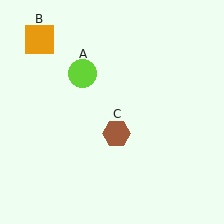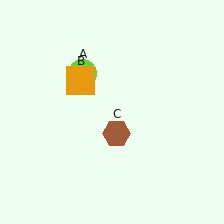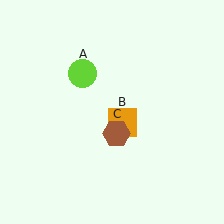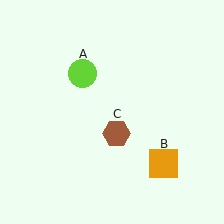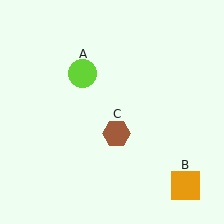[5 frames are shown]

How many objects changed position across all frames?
1 object changed position: orange square (object B).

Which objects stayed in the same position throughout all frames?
Lime circle (object A) and brown hexagon (object C) remained stationary.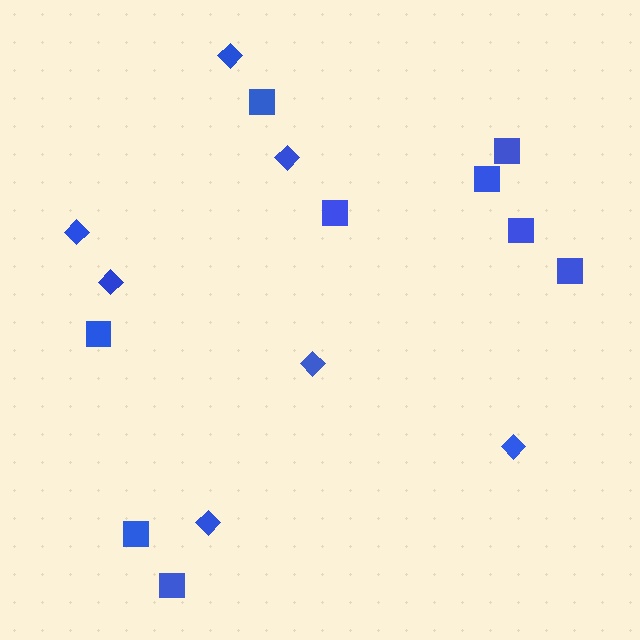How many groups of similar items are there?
There are 2 groups: one group of squares (9) and one group of diamonds (7).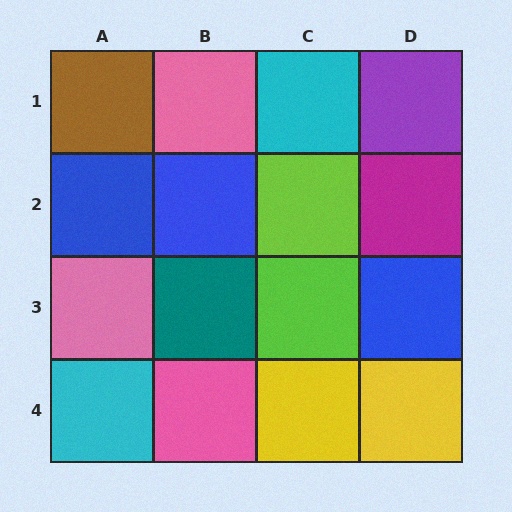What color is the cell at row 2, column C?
Lime.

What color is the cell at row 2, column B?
Blue.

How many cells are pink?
3 cells are pink.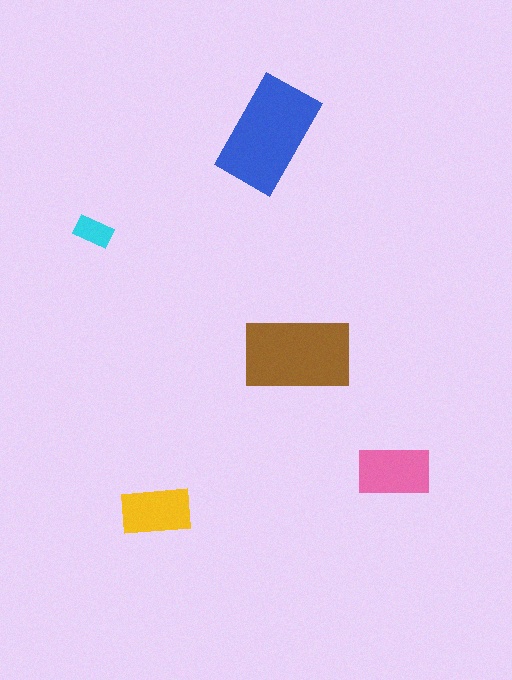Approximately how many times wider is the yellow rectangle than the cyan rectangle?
About 2 times wider.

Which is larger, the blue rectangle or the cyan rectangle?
The blue one.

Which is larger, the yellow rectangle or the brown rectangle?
The brown one.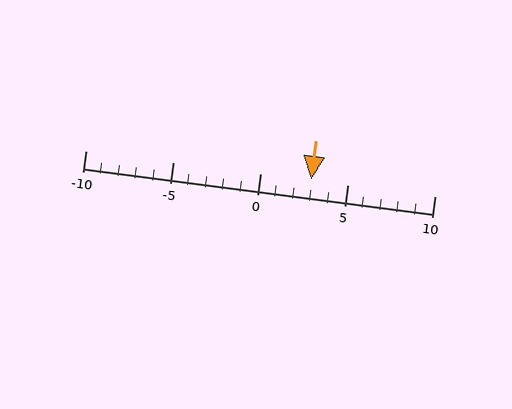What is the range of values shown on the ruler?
The ruler shows values from -10 to 10.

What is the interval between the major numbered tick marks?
The major tick marks are spaced 5 units apart.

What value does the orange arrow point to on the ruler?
The orange arrow points to approximately 3.